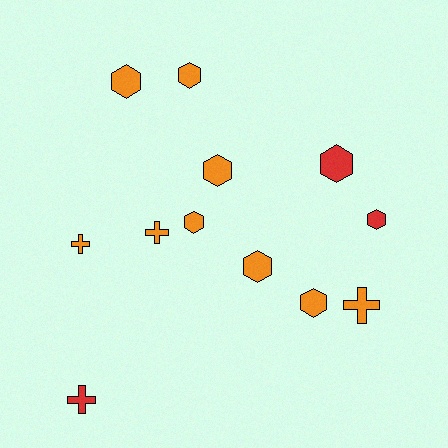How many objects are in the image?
There are 12 objects.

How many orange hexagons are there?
There are 6 orange hexagons.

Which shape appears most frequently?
Hexagon, with 8 objects.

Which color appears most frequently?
Orange, with 9 objects.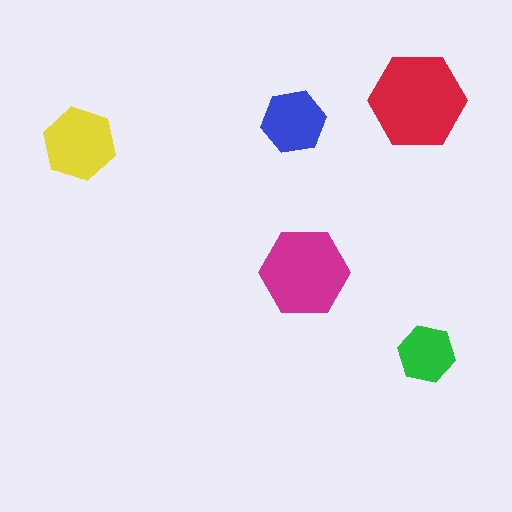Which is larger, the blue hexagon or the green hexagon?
The blue one.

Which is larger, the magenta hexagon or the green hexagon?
The magenta one.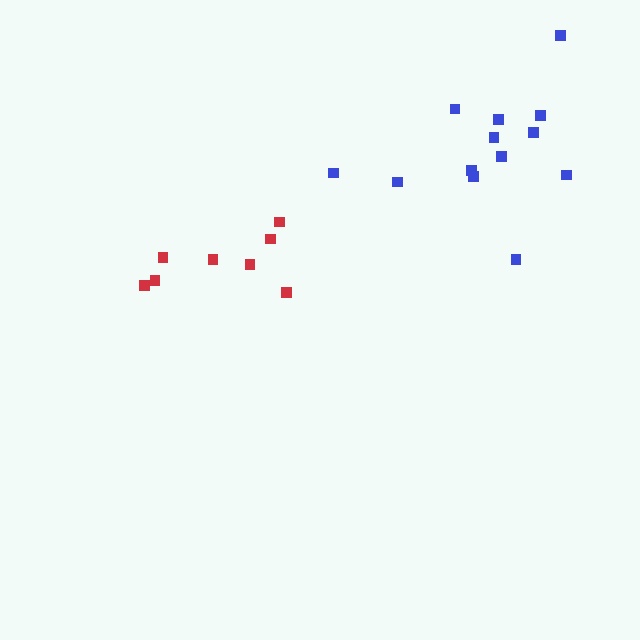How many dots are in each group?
Group 1: 8 dots, Group 2: 13 dots (21 total).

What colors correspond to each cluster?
The clusters are colored: red, blue.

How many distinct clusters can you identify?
There are 2 distinct clusters.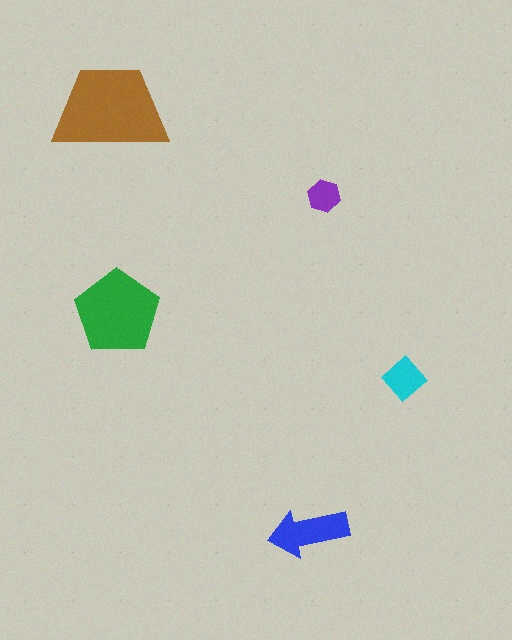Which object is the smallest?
The purple hexagon.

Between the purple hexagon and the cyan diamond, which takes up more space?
The cyan diamond.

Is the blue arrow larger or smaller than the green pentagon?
Smaller.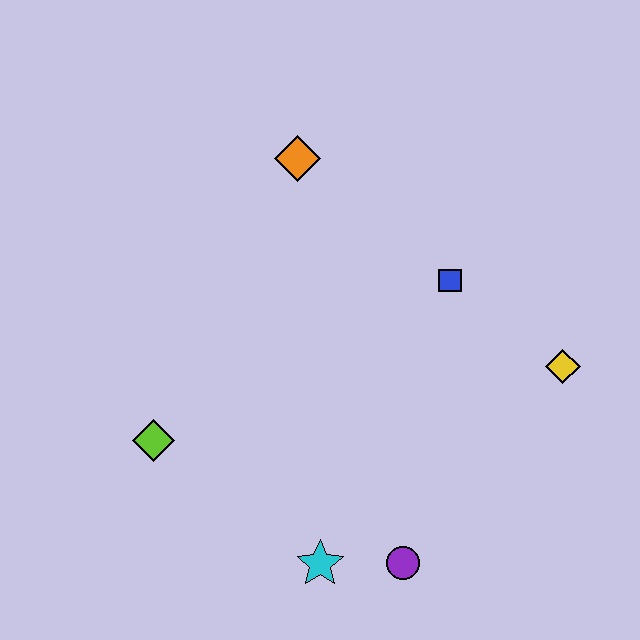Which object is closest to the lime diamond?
The cyan star is closest to the lime diamond.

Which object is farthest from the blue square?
The lime diamond is farthest from the blue square.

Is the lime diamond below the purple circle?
No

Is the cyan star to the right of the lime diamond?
Yes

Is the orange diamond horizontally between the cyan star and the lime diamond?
Yes